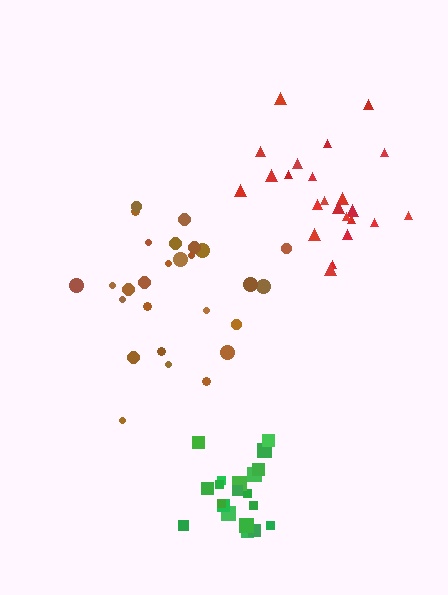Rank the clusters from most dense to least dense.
green, red, brown.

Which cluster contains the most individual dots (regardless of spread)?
Brown (27).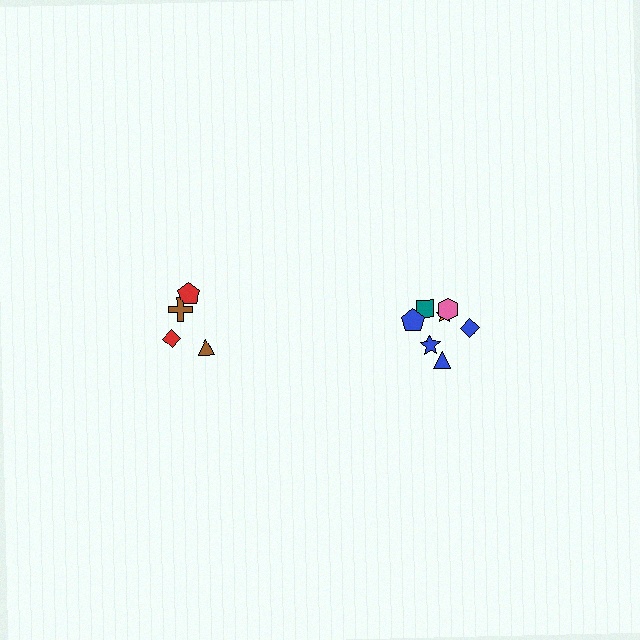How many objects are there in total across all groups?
There are 11 objects.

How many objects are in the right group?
There are 7 objects.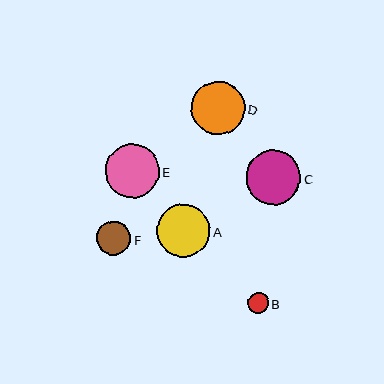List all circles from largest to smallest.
From largest to smallest: C, E, D, A, F, B.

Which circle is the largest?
Circle C is the largest with a size of approximately 54 pixels.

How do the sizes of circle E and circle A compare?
Circle E and circle A are approximately the same size.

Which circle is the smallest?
Circle B is the smallest with a size of approximately 21 pixels.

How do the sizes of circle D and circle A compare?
Circle D and circle A are approximately the same size.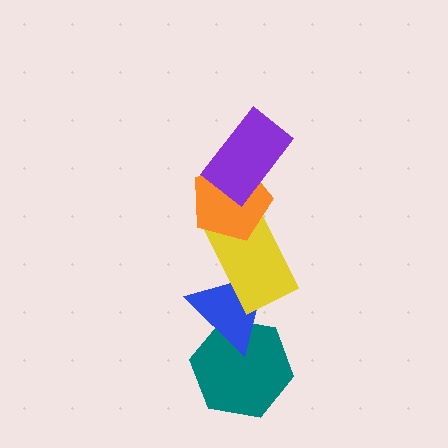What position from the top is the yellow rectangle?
The yellow rectangle is 3rd from the top.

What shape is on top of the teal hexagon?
The blue triangle is on top of the teal hexagon.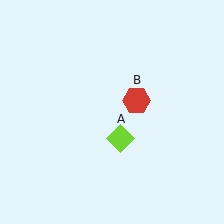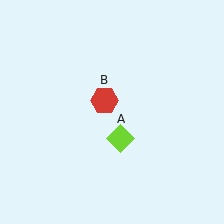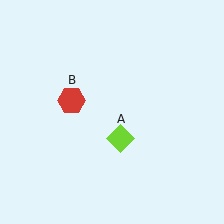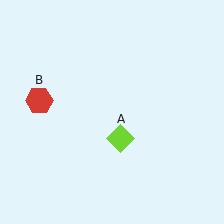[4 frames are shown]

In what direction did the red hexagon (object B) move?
The red hexagon (object B) moved left.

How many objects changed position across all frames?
1 object changed position: red hexagon (object B).